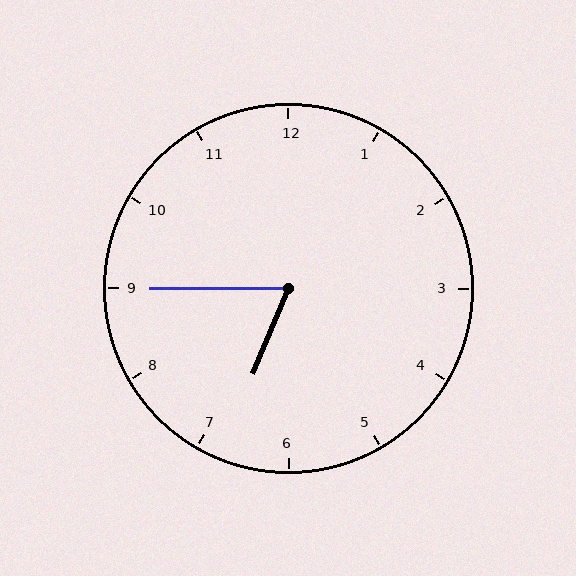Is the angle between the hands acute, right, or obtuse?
It is acute.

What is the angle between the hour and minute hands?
Approximately 68 degrees.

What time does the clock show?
6:45.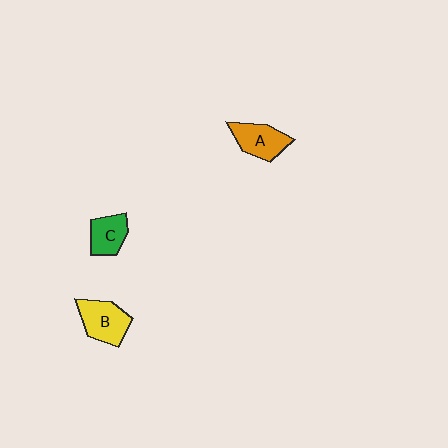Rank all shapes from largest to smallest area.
From largest to smallest: B (yellow), A (orange), C (green).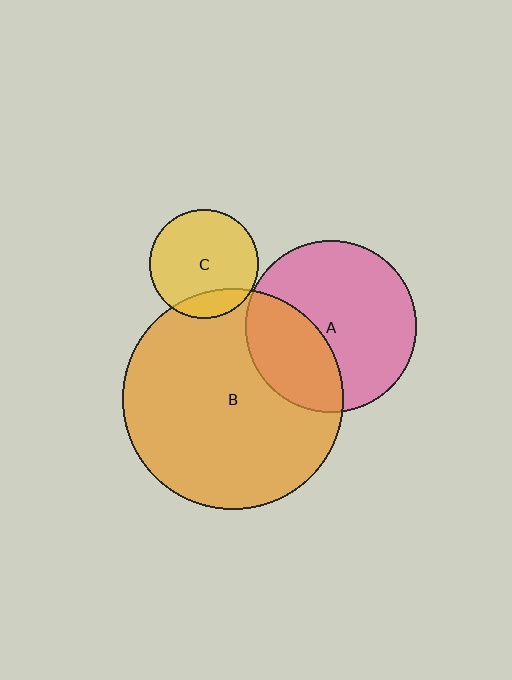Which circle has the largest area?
Circle B (orange).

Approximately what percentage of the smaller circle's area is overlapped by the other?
Approximately 35%.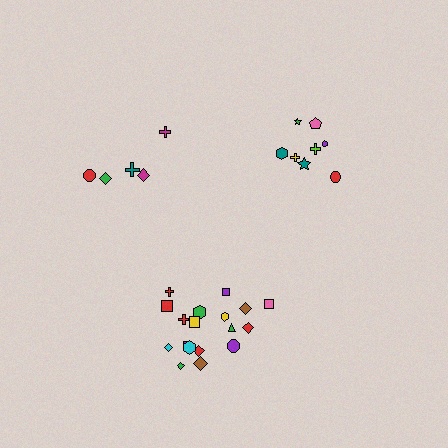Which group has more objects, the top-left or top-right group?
The top-right group.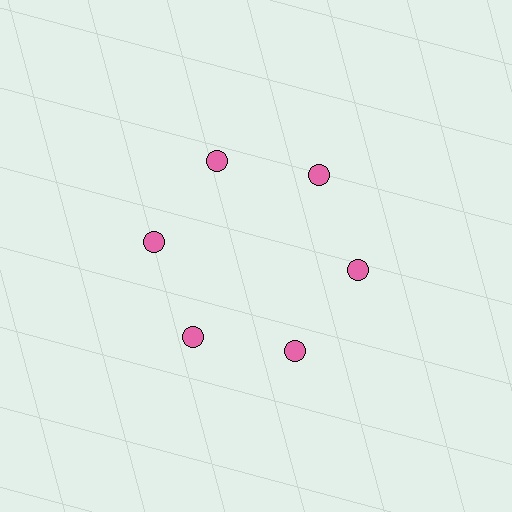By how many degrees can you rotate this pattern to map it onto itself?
The pattern maps onto itself every 60 degrees of rotation.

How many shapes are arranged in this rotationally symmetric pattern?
There are 6 shapes, arranged in 6 groups of 1.